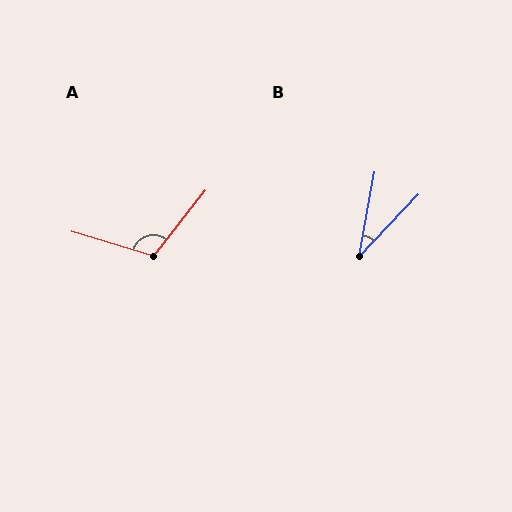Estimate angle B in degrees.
Approximately 33 degrees.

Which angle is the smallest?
B, at approximately 33 degrees.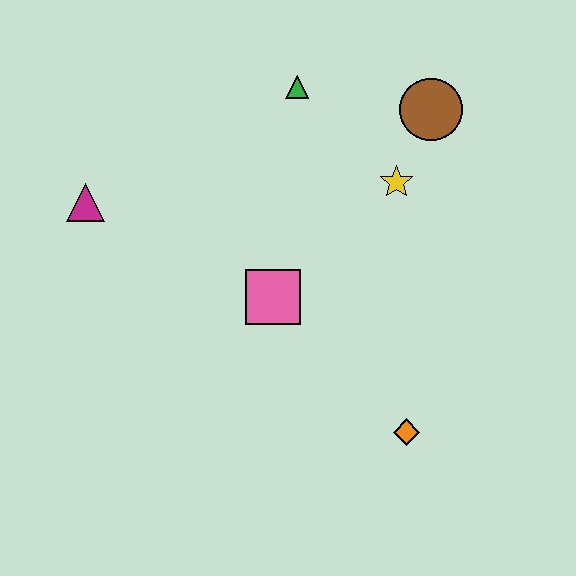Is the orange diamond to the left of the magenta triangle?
No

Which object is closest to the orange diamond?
The pink square is closest to the orange diamond.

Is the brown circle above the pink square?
Yes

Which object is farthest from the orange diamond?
The magenta triangle is farthest from the orange diamond.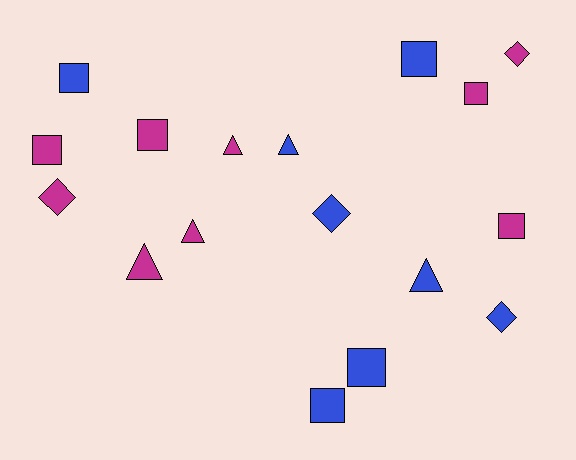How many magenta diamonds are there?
There are 2 magenta diamonds.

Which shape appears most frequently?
Square, with 8 objects.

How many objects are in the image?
There are 17 objects.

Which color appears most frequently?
Magenta, with 9 objects.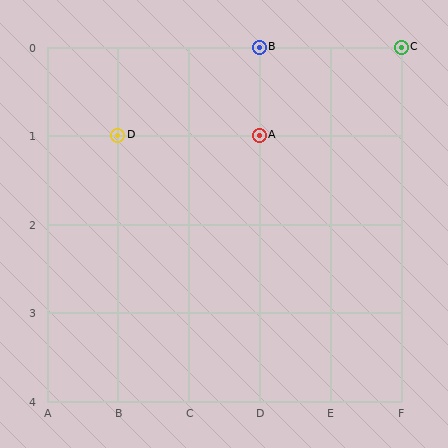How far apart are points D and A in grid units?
Points D and A are 2 columns apart.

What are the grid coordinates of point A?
Point A is at grid coordinates (D, 1).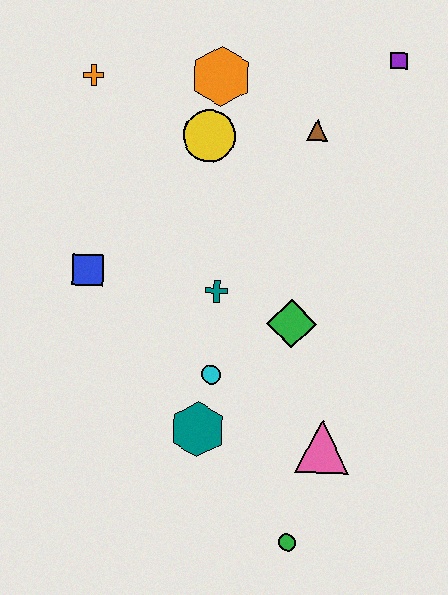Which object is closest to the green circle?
The pink triangle is closest to the green circle.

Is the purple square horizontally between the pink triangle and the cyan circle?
No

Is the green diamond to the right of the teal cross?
Yes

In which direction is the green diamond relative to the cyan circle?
The green diamond is to the right of the cyan circle.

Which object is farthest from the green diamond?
The orange cross is farthest from the green diamond.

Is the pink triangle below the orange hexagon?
Yes